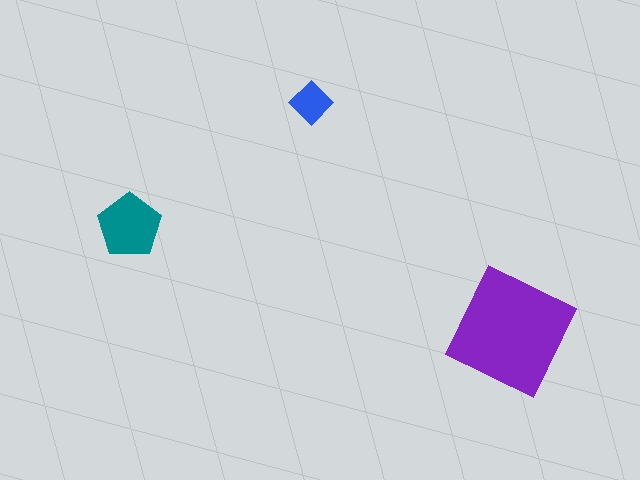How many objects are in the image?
There are 3 objects in the image.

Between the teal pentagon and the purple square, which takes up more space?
The purple square.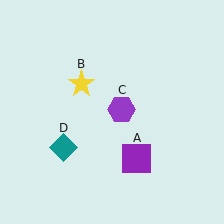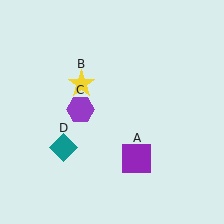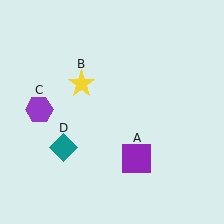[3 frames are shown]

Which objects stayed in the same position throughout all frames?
Purple square (object A) and yellow star (object B) and teal diamond (object D) remained stationary.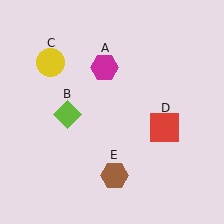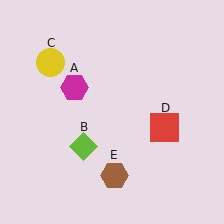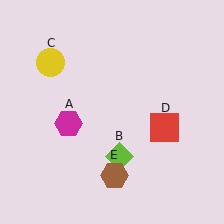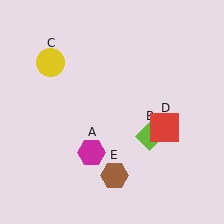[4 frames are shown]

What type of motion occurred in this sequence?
The magenta hexagon (object A), lime diamond (object B) rotated counterclockwise around the center of the scene.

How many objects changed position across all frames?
2 objects changed position: magenta hexagon (object A), lime diamond (object B).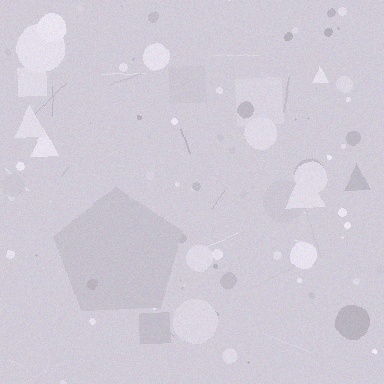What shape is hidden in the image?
A pentagon is hidden in the image.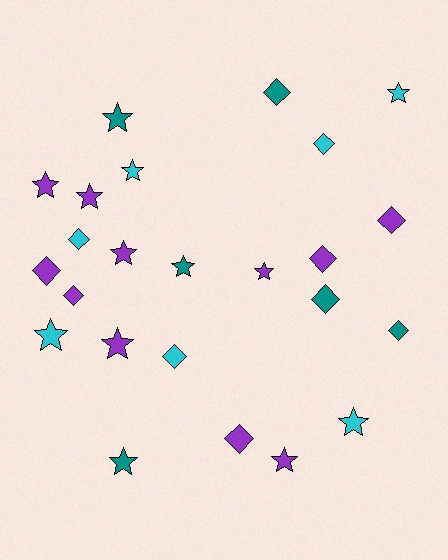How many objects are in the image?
There are 24 objects.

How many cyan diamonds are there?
There are 3 cyan diamonds.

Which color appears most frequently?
Purple, with 11 objects.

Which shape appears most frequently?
Star, with 13 objects.